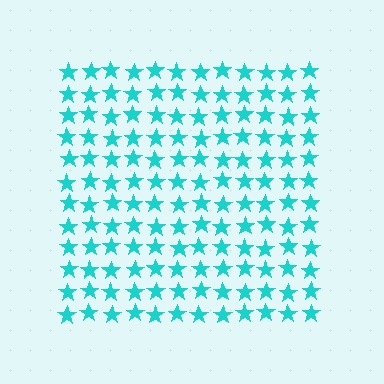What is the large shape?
The large shape is a square.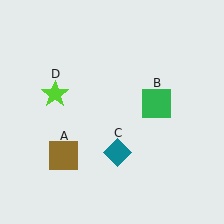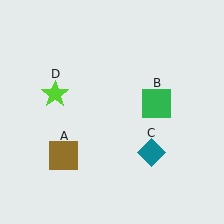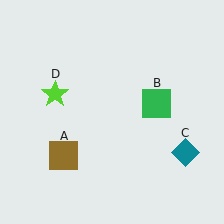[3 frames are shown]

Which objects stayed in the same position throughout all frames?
Brown square (object A) and green square (object B) and lime star (object D) remained stationary.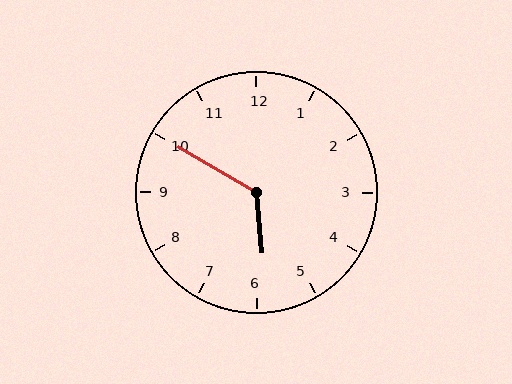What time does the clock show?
5:50.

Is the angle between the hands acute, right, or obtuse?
It is obtuse.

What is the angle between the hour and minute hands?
Approximately 125 degrees.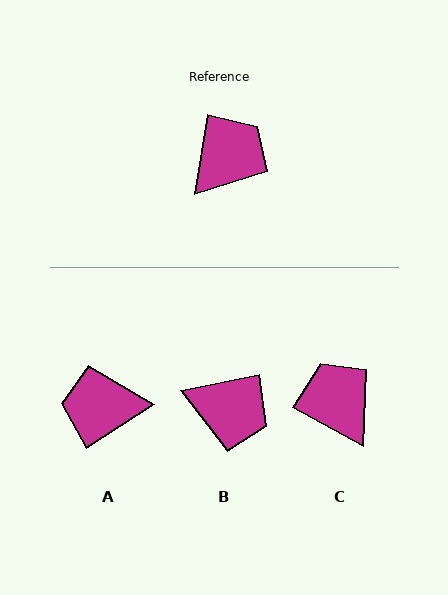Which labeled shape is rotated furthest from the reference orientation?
A, about 132 degrees away.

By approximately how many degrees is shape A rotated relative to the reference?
Approximately 132 degrees counter-clockwise.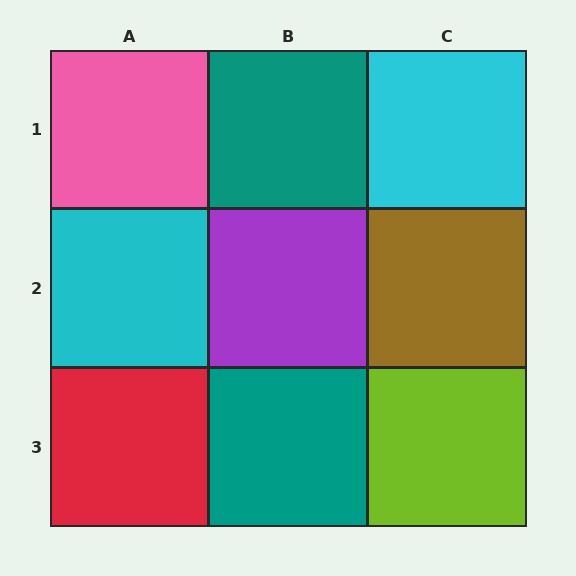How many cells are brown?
1 cell is brown.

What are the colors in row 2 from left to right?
Cyan, purple, brown.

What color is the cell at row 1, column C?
Cyan.